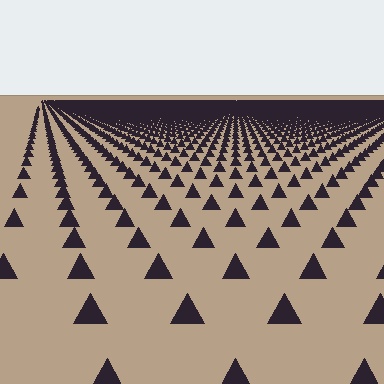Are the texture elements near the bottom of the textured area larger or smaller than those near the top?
Larger. Near the bottom, elements are closer to the viewer and appear at a bigger on-screen size.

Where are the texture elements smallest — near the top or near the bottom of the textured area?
Near the top.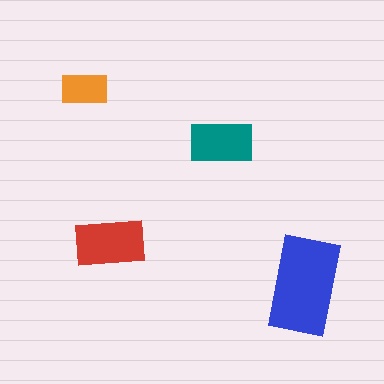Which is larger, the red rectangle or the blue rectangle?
The blue one.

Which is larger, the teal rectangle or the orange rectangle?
The teal one.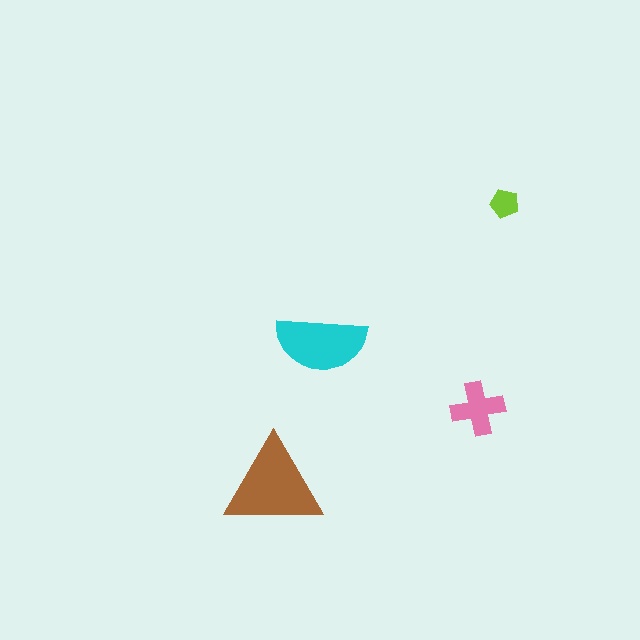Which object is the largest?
The brown triangle.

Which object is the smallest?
The lime pentagon.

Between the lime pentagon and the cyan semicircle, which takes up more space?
The cyan semicircle.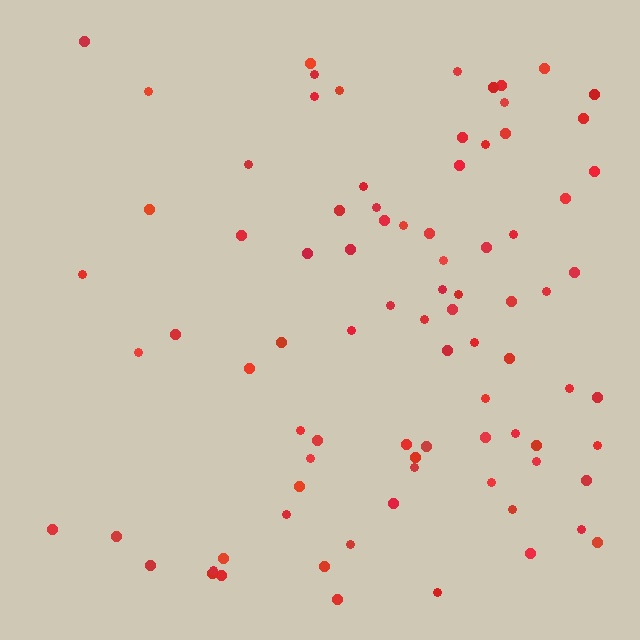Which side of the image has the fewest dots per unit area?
The left.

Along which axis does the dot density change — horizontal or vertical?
Horizontal.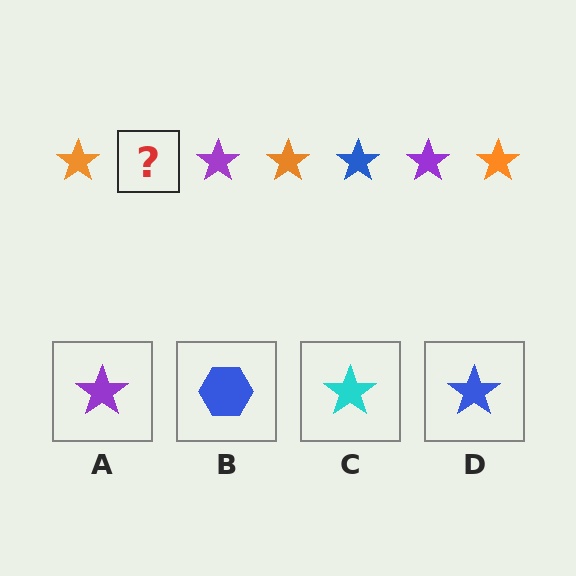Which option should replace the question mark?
Option D.